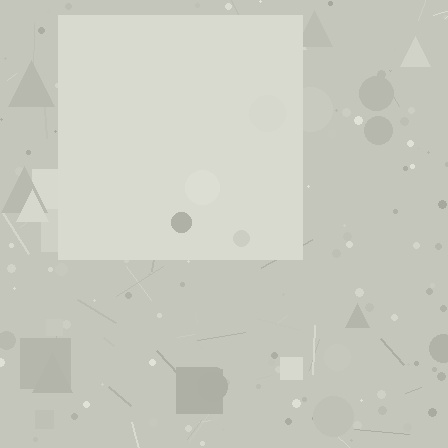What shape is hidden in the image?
A square is hidden in the image.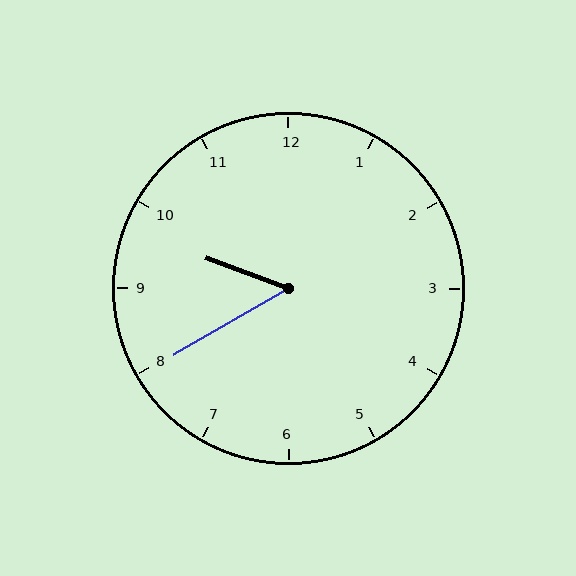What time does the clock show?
9:40.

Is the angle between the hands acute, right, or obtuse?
It is acute.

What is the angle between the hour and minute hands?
Approximately 50 degrees.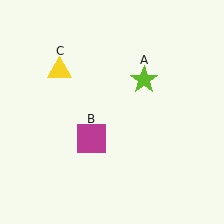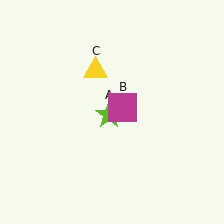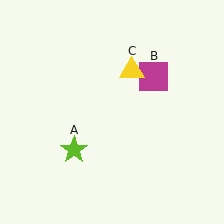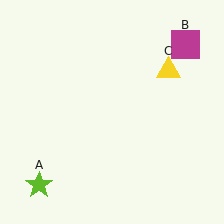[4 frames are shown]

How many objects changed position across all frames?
3 objects changed position: lime star (object A), magenta square (object B), yellow triangle (object C).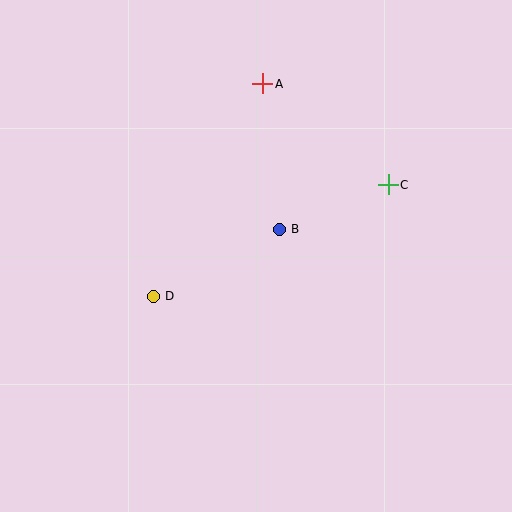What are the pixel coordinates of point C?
Point C is at (388, 185).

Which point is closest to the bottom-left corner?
Point D is closest to the bottom-left corner.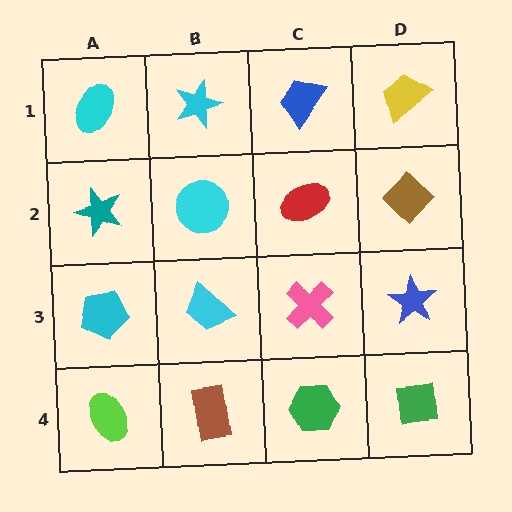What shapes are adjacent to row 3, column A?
A teal star (row 2, column A), a lime ellipse (row 4, column A), a cyan trapezoid (row 3, column B).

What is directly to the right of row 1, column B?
A blue trapezoid.